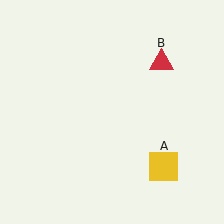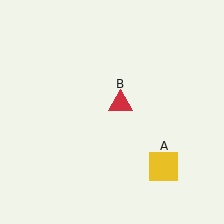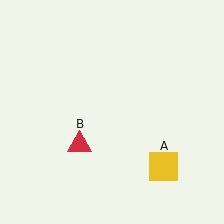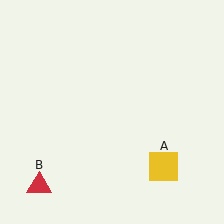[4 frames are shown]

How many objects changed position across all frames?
1 object changed position: red triangle (object B).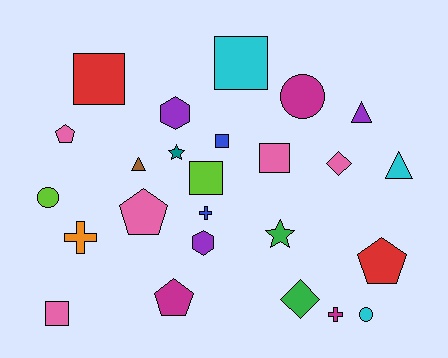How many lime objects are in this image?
There are 2 lime objects.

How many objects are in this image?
There are 25 objects.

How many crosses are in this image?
There are 3 crosses.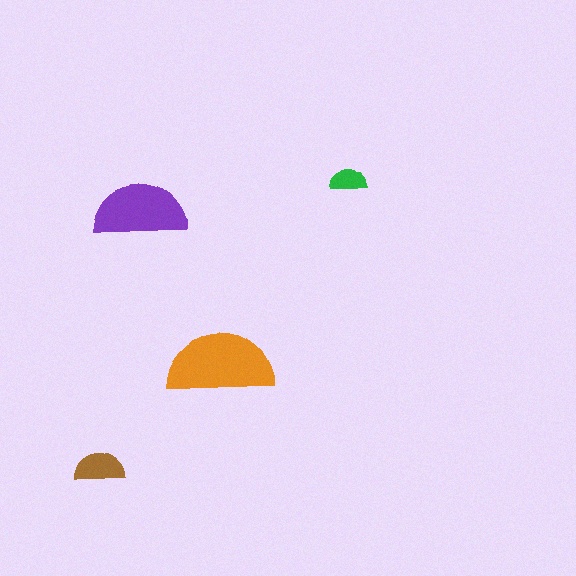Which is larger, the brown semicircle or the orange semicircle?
The orange one.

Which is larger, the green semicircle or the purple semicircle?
The purple one.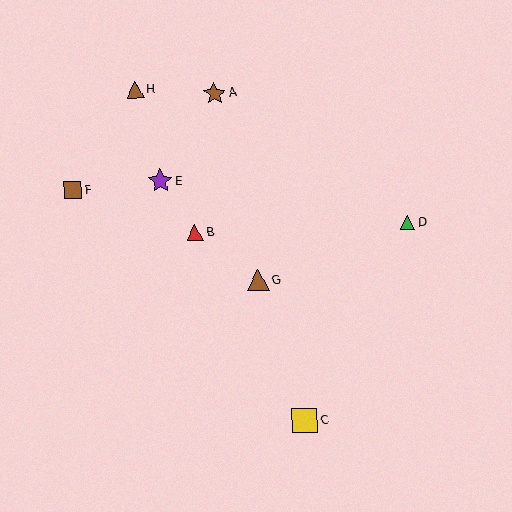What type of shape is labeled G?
Shape G is a brown triangle.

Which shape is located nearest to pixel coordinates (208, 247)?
The red triangle (labeled B) at (195, 233) is nearest to that location.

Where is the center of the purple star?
The center of the purple star is at (160, 181).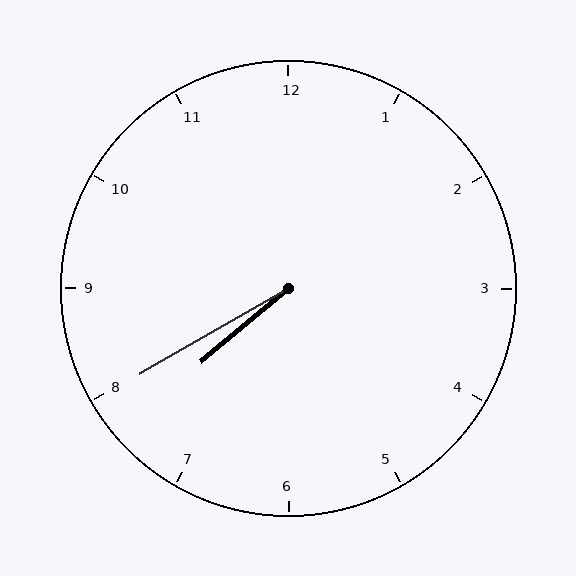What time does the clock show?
7:40.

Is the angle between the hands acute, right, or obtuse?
It is acute.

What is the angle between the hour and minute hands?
Approximately 10 degrees.